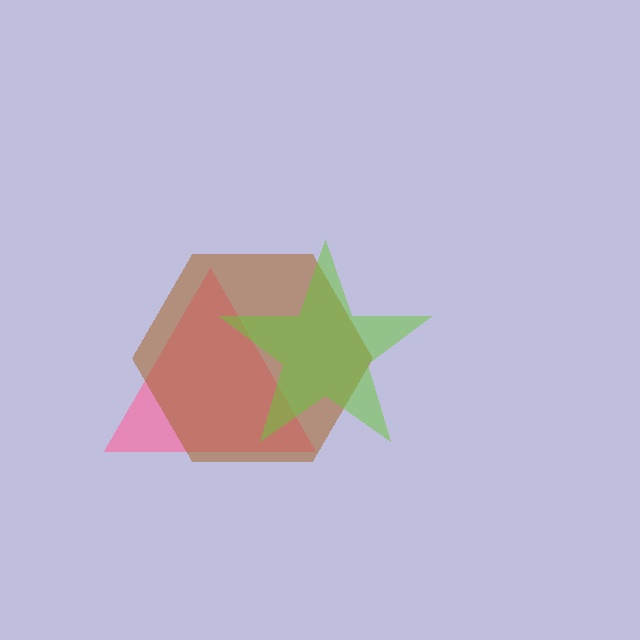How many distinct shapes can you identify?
There are 3 distinct shapes: a pink triangle, a brown hexagon, a lime star.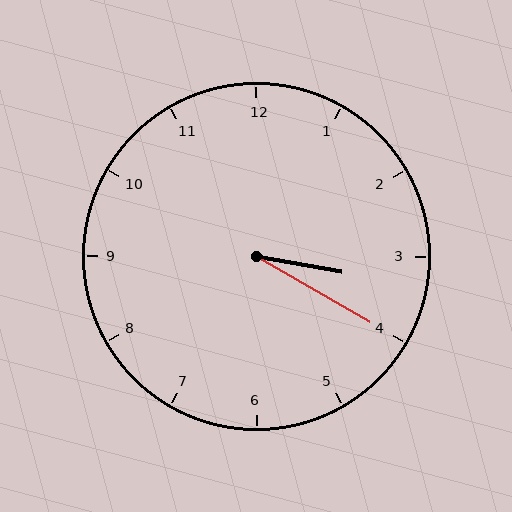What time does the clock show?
3:20.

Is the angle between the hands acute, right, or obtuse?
It is acute.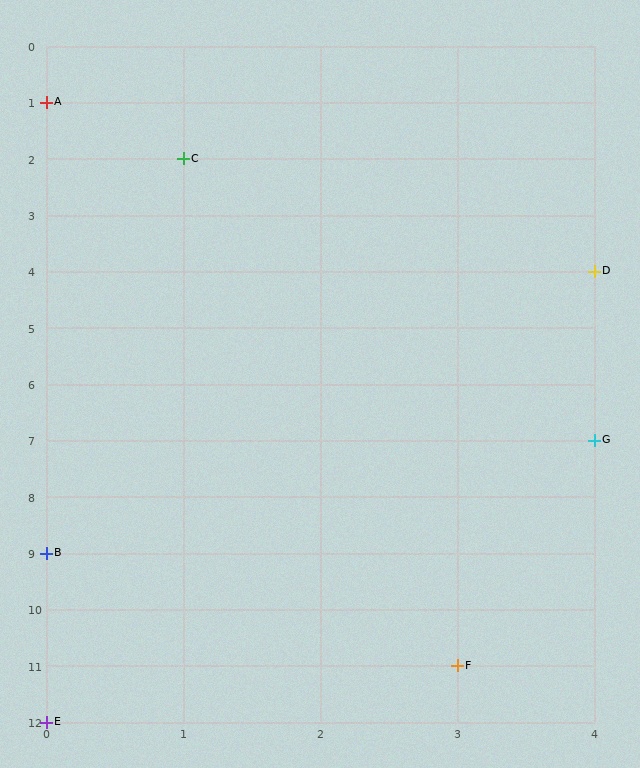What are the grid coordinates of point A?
Point A is at grid coordinates (0, 1).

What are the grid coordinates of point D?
Point D is at grid coordinates (4, 4).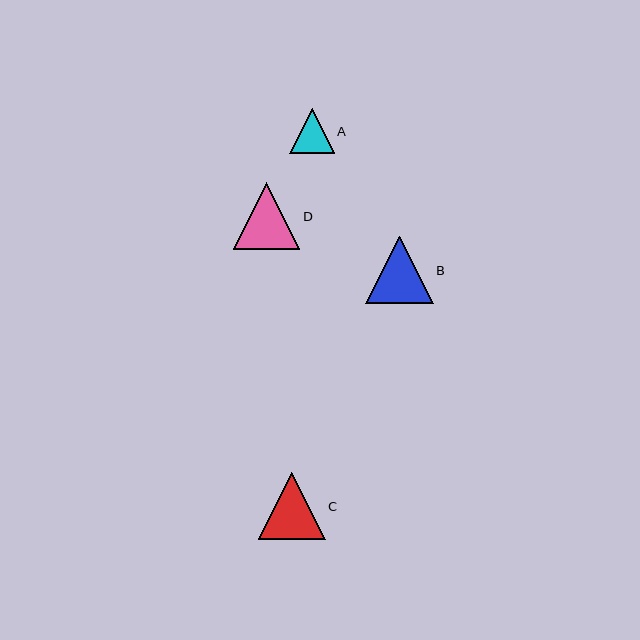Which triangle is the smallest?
Triangle A is the smallest with a size of approximately 44 pixels.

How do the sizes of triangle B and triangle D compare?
Triangle B and triangle D are approximately the same size.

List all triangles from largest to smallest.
From largest to smallest: B, C, D, A.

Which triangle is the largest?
Triangle B is the largest with a size of approximately 68 pixels.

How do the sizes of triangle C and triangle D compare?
Triangle C and triangle D are approximately the same size.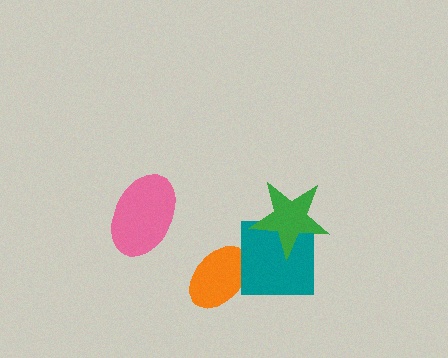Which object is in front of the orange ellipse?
The teal square is in front of the orange ellipse.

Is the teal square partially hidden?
Yes, it is partially covered by another shape.